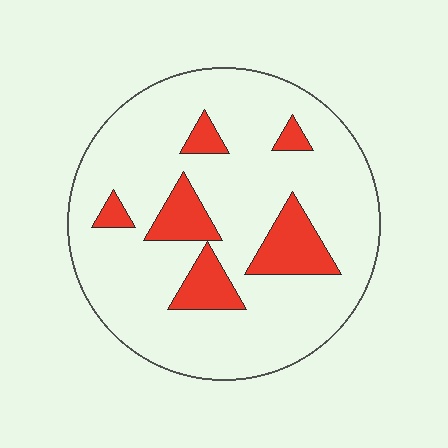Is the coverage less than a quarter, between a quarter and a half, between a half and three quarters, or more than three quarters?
Less than a quarter.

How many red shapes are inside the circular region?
6.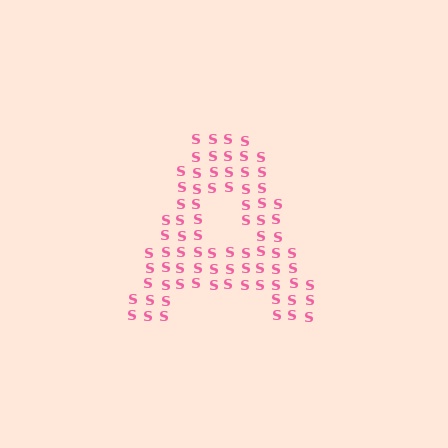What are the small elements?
The small elements are letter S's.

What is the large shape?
The large shape is the letter A.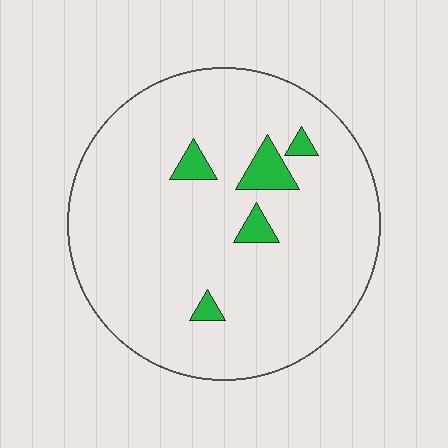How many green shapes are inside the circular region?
5.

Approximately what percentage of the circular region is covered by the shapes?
Approximately 5%.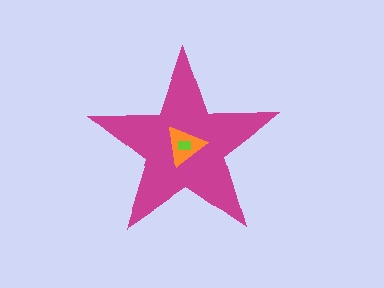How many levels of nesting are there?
3.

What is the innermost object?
The lime rectangle.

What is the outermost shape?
The magenta star.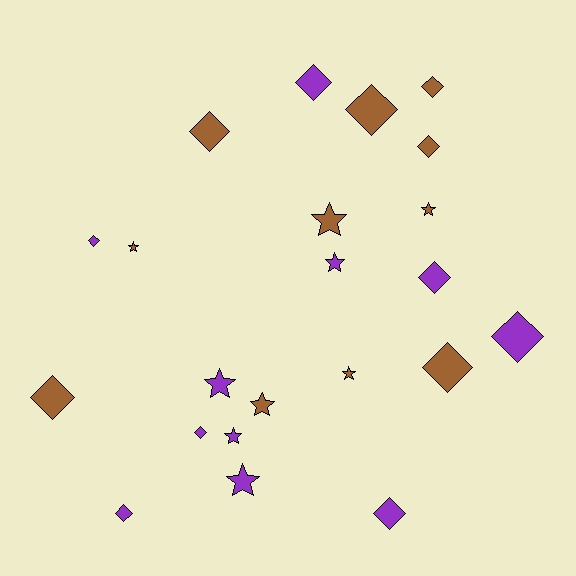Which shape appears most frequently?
Diamond, with 13 objects.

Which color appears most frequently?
Purple, with 11 objects.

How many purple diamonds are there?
There are 7 purple diamonds.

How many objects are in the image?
There are 22 objects.